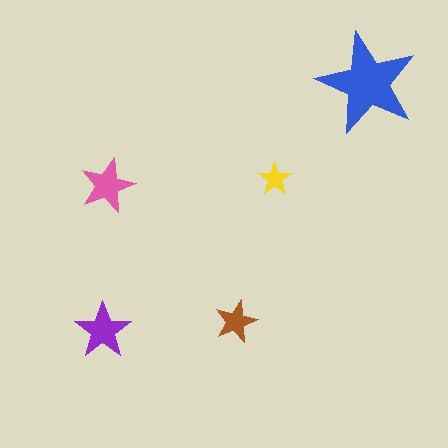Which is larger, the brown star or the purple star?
The purple one.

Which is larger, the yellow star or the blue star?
The blue one.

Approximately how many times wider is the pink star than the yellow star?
About 1.5 times wider.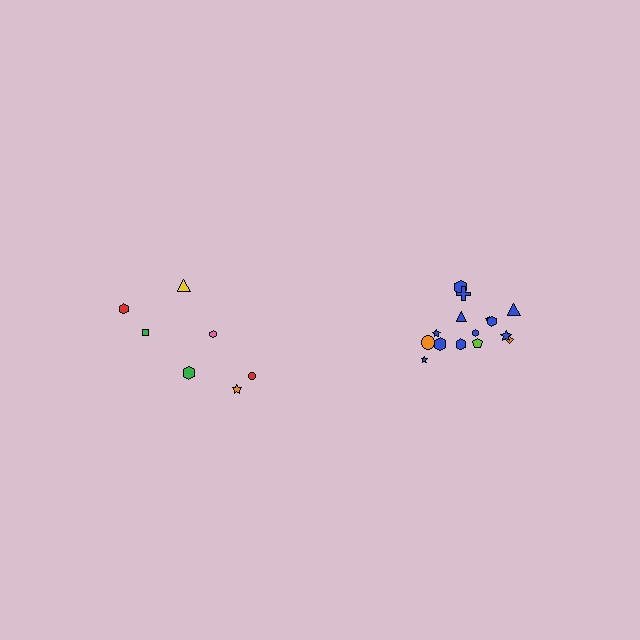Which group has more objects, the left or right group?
The right group.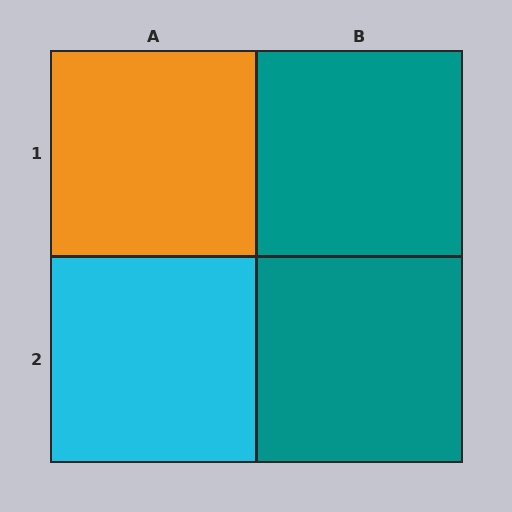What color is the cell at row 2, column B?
Teal.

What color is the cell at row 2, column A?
Cyan.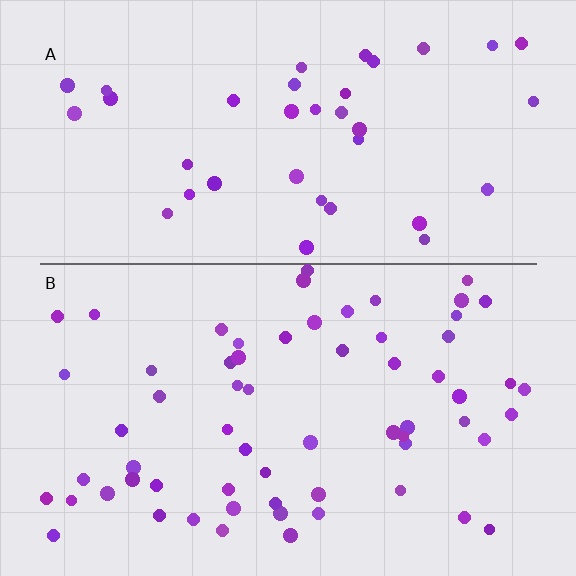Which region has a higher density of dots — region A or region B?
B (the bottom).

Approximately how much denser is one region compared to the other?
Approximately 1.7× — region B over region A.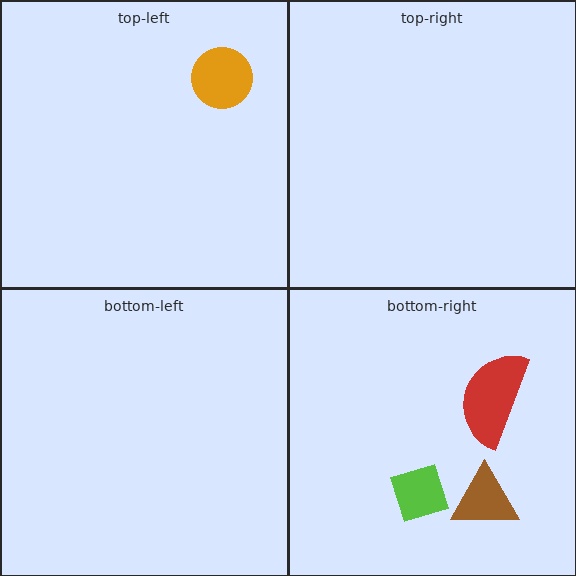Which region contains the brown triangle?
The bottom-right region.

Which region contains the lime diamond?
The bottom-right region.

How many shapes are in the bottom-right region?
3.